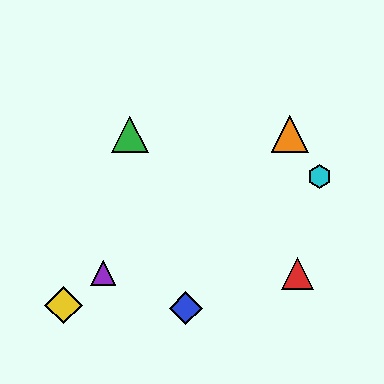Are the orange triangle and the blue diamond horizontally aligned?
No, the orange triangle is at y≈134 and the blue diamond is at y≈308.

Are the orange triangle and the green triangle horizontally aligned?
Yes, both are at y≈134.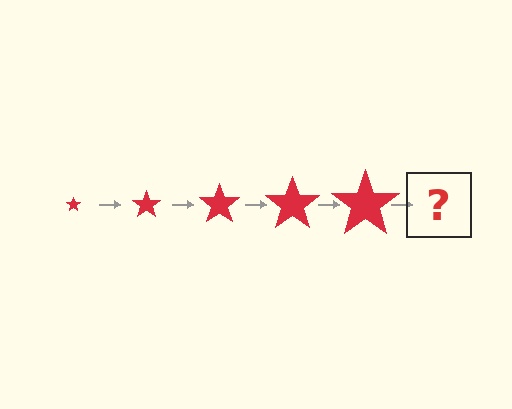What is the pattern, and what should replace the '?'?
The pattern is that the star gets progressively larger each step. The '?' should be a red star, larger than the previous one.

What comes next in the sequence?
The next element should be a red star, larger than the previous one.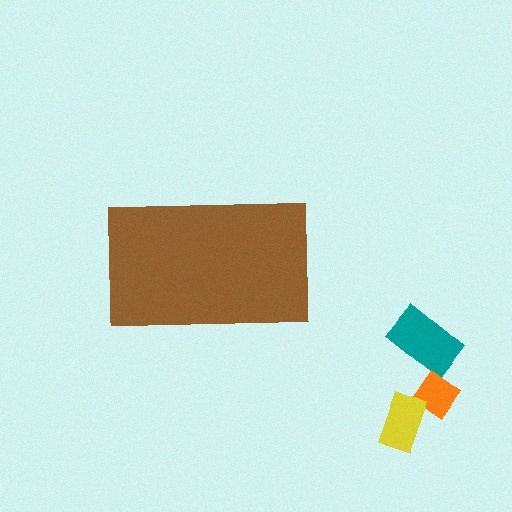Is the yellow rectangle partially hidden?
No, the yellow rectangle is fully visible.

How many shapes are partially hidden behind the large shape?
0 shapes are partially hidden.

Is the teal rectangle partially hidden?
No, the teal rectangle is fully visible.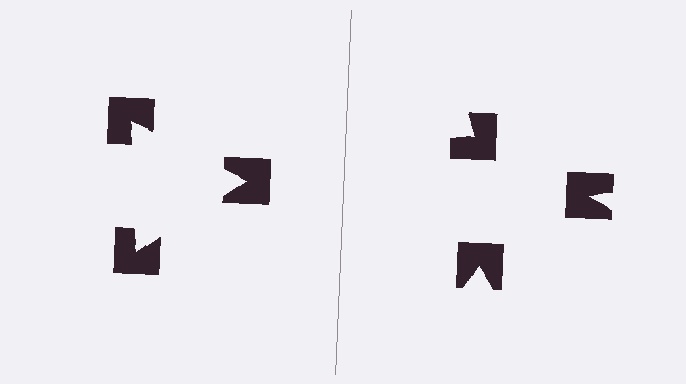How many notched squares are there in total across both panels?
6 — 3 on each side.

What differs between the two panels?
The notched squares are positioned identically on both sides; only the wedge orientations differ. On the left they align to a triangle; on the right they are misaligned.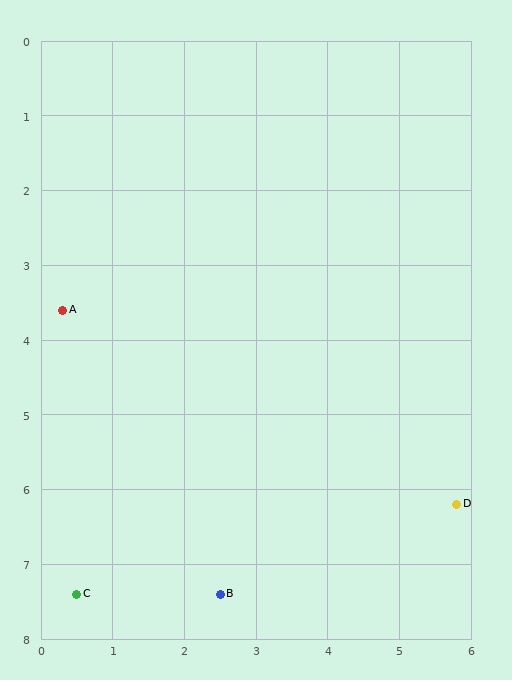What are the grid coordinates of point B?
Point B is at approximately (2.5, 7.4).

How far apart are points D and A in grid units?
Points D and A are about 6.1 grid units apart.